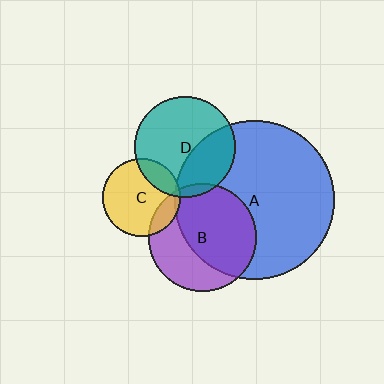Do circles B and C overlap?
Yes.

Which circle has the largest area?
Circle A (blue).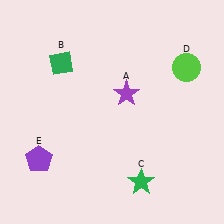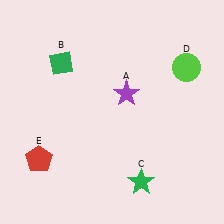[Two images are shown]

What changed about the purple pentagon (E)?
In Image 1, E is purple. In Image 2, it changed to red.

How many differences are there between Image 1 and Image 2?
There is 1 difference between the two images.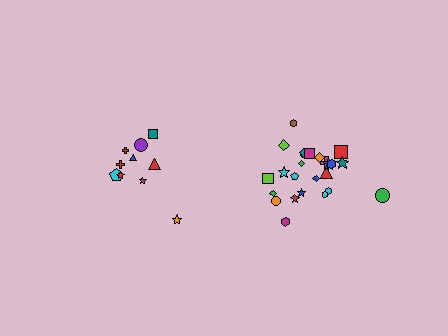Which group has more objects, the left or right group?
The right group.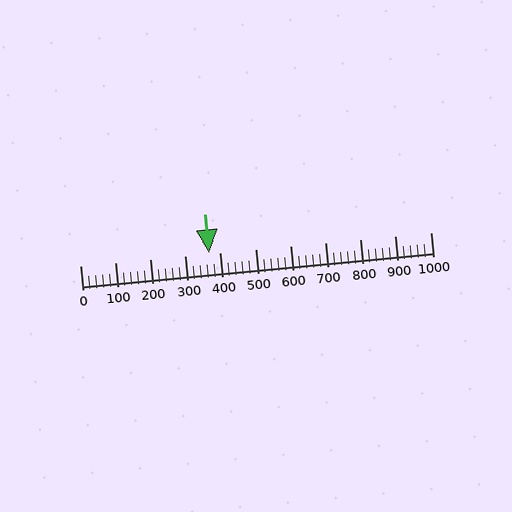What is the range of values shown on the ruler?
The ruler shows values from 0 to 1000.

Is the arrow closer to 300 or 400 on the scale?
The arrow is closer to 400.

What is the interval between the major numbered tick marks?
The major tick marks are spaced 100 units apart.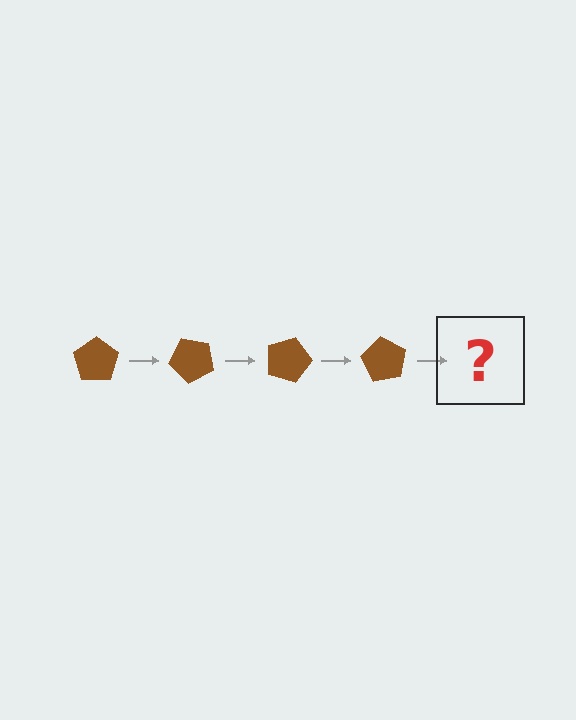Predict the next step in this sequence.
The next step is a brown pentagon rotated 180 degrees.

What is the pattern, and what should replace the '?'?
The pattern is that the pentagon rotates 45 degrees each step. The '?' should be a brown pentagon rotated 180 degrees.